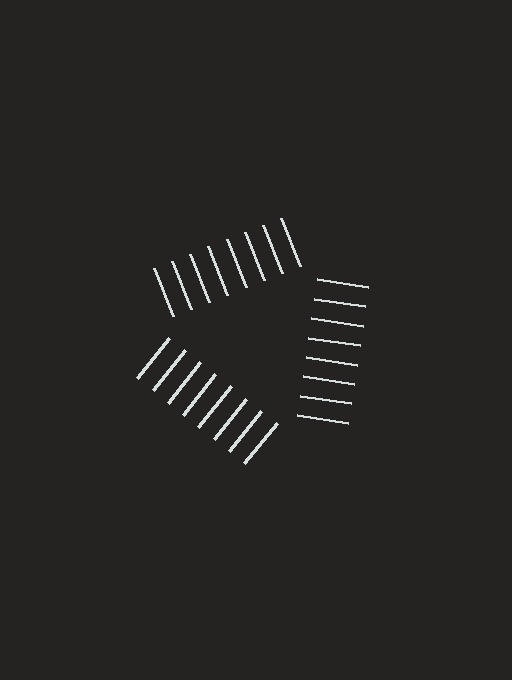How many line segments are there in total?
24 — 8 along each of the 3 edges.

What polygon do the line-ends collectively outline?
An illusory triangle — the line segments terminate on its edges but no continuous stroke is drawn.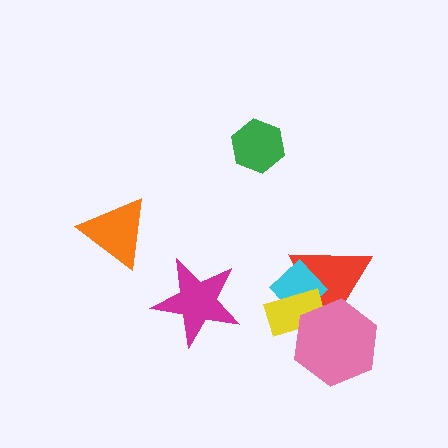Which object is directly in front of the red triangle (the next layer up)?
The cyan diamond is directly in front of the red triangle.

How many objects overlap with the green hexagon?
0 objects overlap with the green hexagon.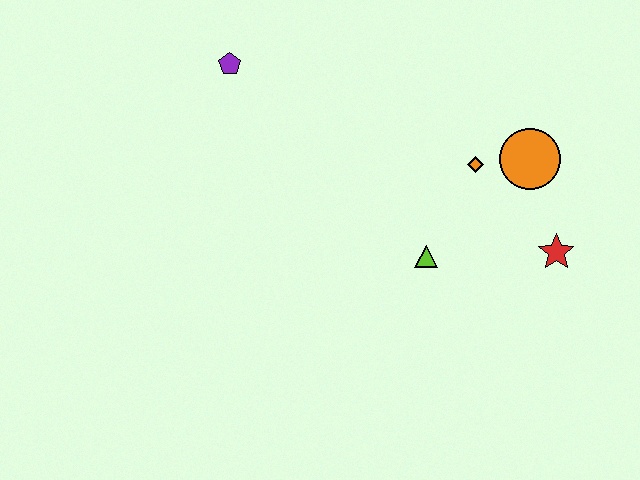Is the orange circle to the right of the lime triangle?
Yes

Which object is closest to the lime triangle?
The orange diamond is closest to the lime triangle.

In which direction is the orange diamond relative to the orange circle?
The orange diamond is to the left of the orange circle.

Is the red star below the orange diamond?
Yes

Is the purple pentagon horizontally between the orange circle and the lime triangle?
No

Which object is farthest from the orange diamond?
The purple pentagon is farthest from the orange diamond.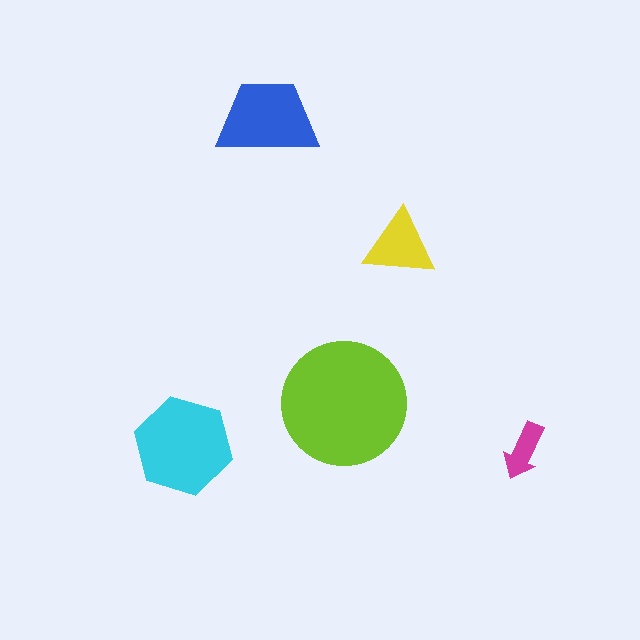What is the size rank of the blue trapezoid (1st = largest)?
3rd.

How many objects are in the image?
There are 5 objects in the image.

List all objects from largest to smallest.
The lime circle, the cyan hexagon, the blue trapezoid, the yellow triangle, the magenta arrow.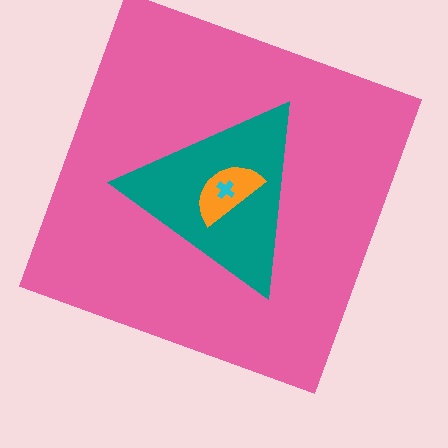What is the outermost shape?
The pink square.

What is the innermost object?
The cyan cross.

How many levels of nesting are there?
4.